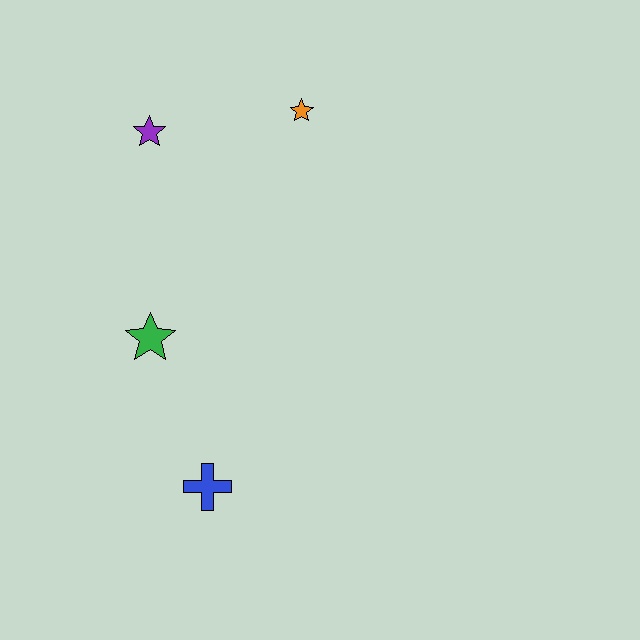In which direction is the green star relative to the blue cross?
The green star is above the blue cross.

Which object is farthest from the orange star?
The blue cross is farthest from the orange star.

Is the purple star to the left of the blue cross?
Yes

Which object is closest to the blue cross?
The green star is closest to the blue cross.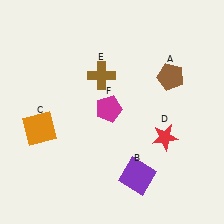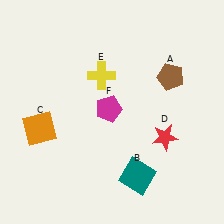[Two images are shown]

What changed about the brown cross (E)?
In Image 1, E is brown. In Image 2, it changed to yellow.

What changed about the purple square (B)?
In Image 1, B is purple. In Image 2, it changed to teal.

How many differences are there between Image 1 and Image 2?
There are 2 differences between the two images.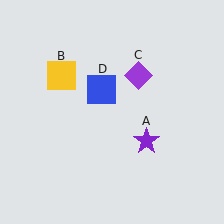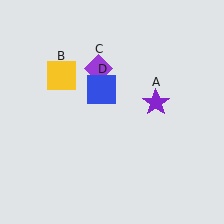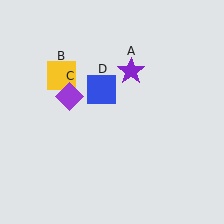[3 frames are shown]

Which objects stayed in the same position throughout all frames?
Yellow square (object B) and blue square (object D) remained stationary.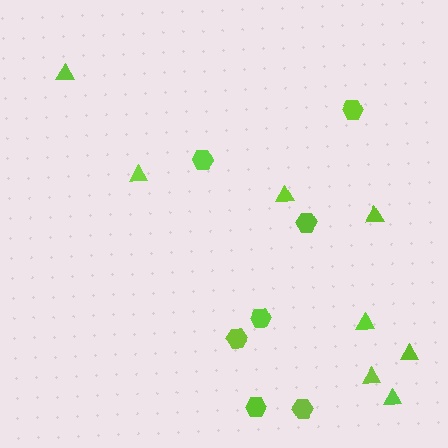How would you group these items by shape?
There are 2 groups: one group of triangles (8) and one group of hexagons (7).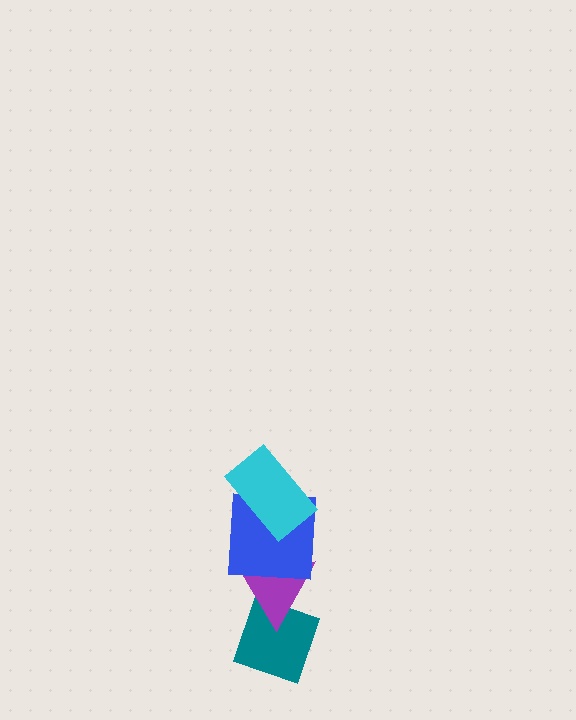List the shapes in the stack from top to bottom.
From top to bottom: the cyan rectangle, the blue square, the purple triangle, the teal diamond.